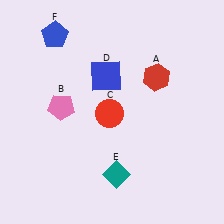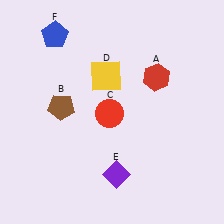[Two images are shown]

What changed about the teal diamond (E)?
In Image 1, E is teal. In Image 2, it changed to purple.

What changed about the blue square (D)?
In Image 1, D is blue. In Image 2, it changed to yellow.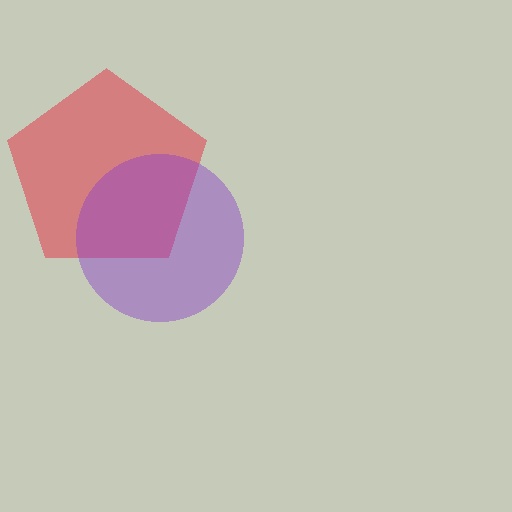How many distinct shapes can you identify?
There are 2 distinct shapes: a red pentagon, a purple circle.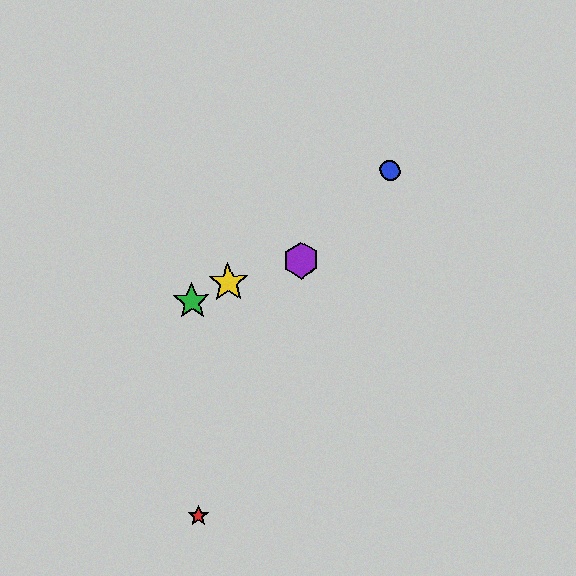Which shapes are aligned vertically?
The red star, the green star are aligned vertically.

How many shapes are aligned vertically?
2 shapes (the red star, the green star) are aligned vertically.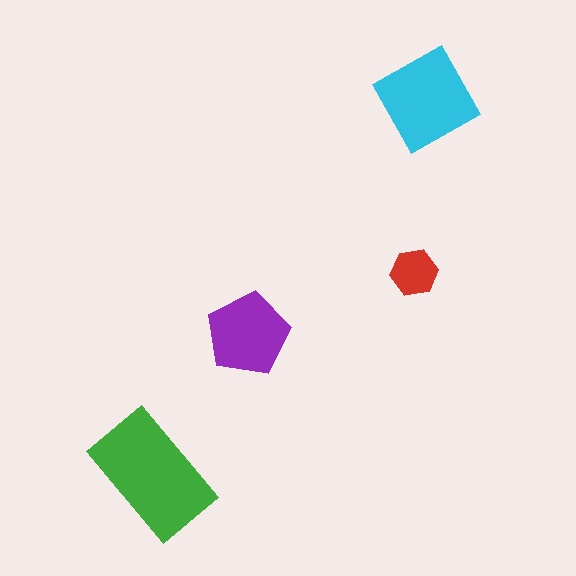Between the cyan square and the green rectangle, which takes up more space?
The green rectangle.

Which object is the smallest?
The red hexagon.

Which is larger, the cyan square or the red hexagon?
The cyan square.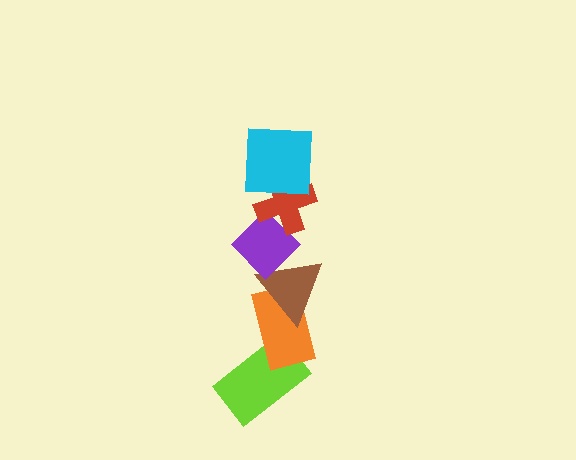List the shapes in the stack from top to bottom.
From top to bottom: the cyan square, the red cross, the purple diamond, the brown triangle, the orange rectangle, the lime rectangle.